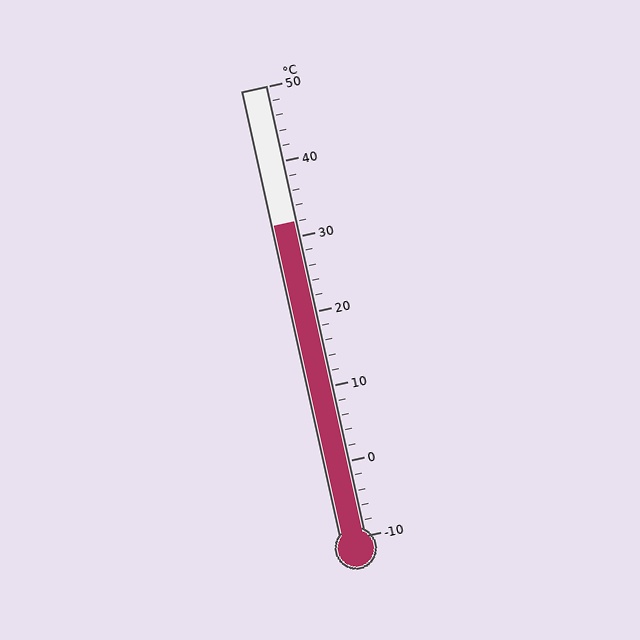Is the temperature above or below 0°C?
The temperature is above 0°C.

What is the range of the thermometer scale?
The thermometer scale ranges from -10°C to 50°C.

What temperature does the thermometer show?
The thermometer shows approximately 32°C.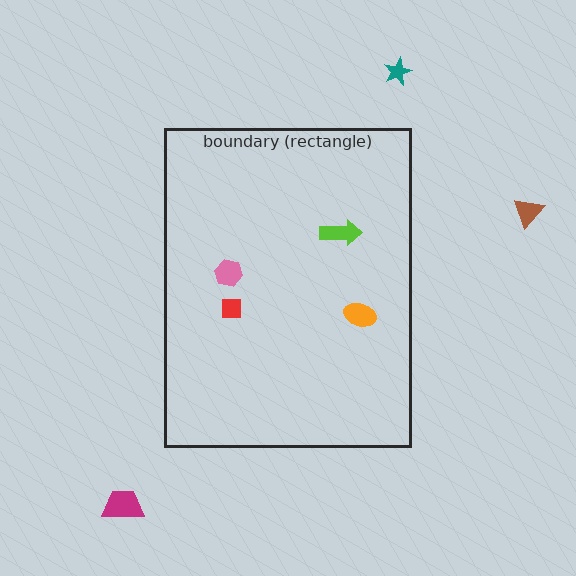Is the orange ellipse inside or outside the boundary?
Inside.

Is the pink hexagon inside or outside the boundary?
Inside.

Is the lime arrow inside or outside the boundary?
Inside.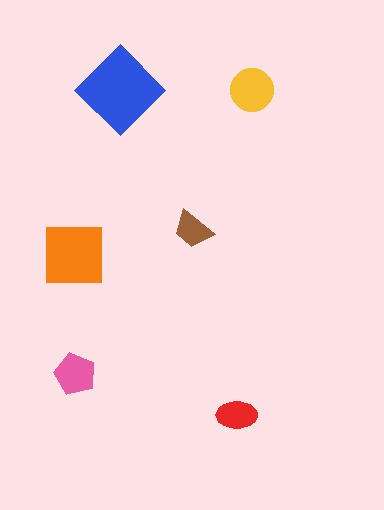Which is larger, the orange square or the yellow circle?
The orange square.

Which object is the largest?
The blue diamond.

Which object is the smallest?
The brown trapezoid.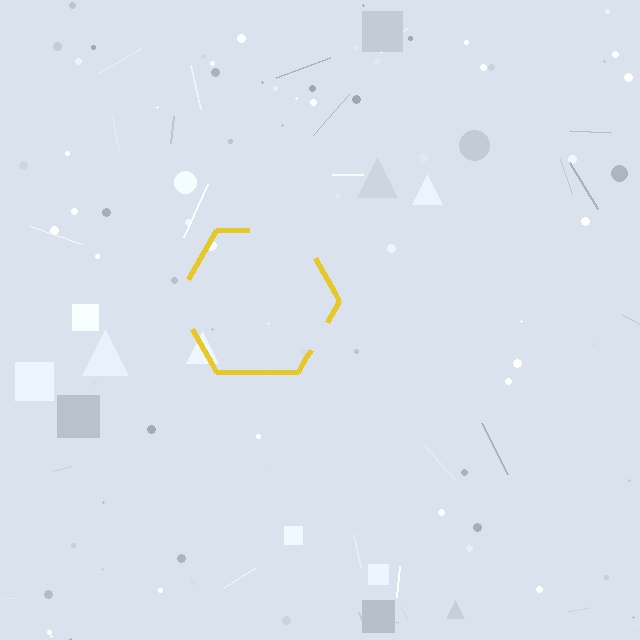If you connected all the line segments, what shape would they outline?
They would outline a hexagon.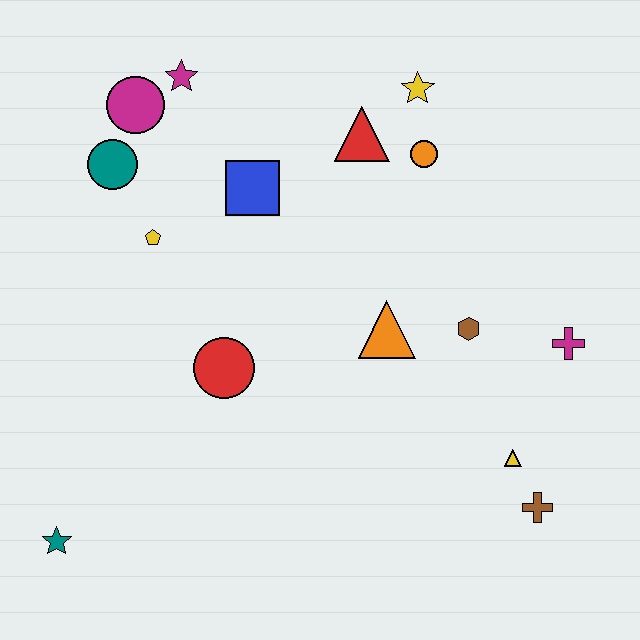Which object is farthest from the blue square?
The brown cross is farthest from the blue square.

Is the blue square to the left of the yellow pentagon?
No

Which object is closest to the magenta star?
The magenta circle is closest to the magenta star.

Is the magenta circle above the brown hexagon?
Yes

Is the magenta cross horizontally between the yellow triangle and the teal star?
No